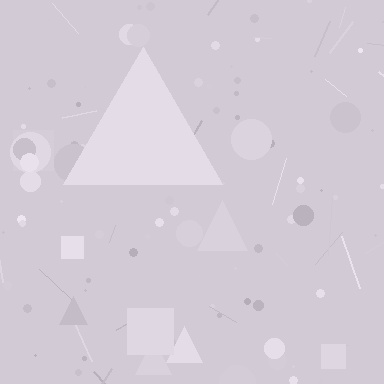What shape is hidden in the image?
A triangle is hidden in the image.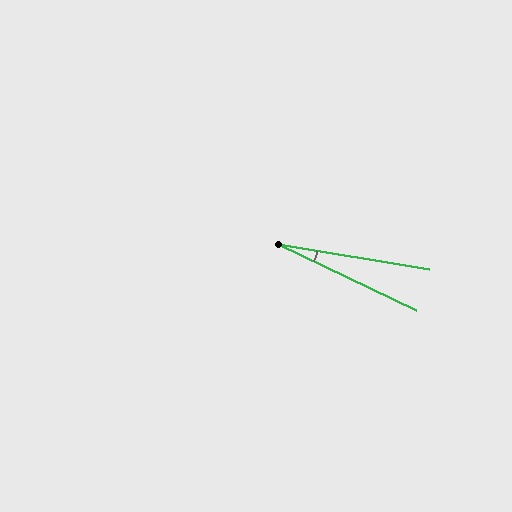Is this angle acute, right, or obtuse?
It is acute.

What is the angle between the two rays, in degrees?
Approximately 16 degrees.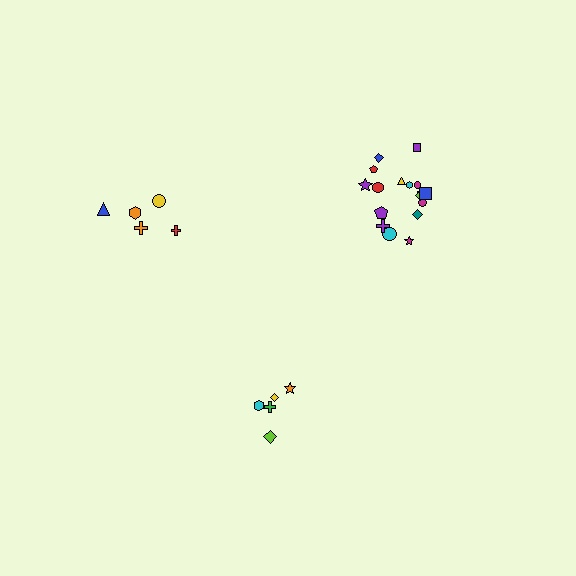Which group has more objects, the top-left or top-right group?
The top-right group.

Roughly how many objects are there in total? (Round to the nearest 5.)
Roughly 30 objects in total.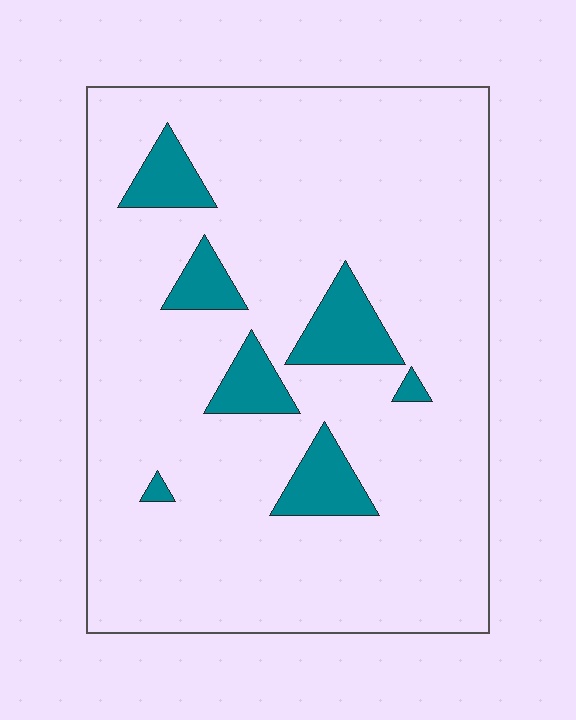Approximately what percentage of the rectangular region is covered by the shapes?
Approximately 10%.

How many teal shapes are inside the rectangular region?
7.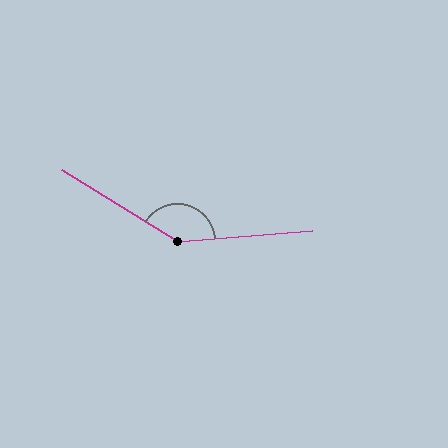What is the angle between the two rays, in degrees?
Approximately 144 degrees.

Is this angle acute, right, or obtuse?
It is obtuse.